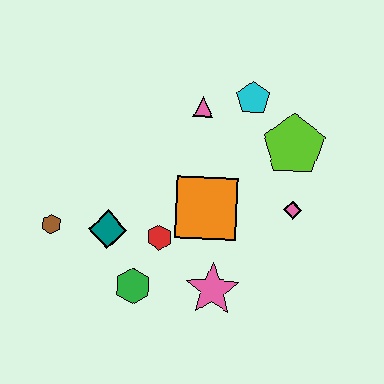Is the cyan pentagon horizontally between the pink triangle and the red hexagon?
No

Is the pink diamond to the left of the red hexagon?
No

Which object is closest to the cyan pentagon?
The pink triangle is closest to the cyan pentagon.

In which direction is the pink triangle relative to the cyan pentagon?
The pink triangle is to the left of the cyan pentagon.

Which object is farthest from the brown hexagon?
The lime pentagon is farthest from the brown hexagon.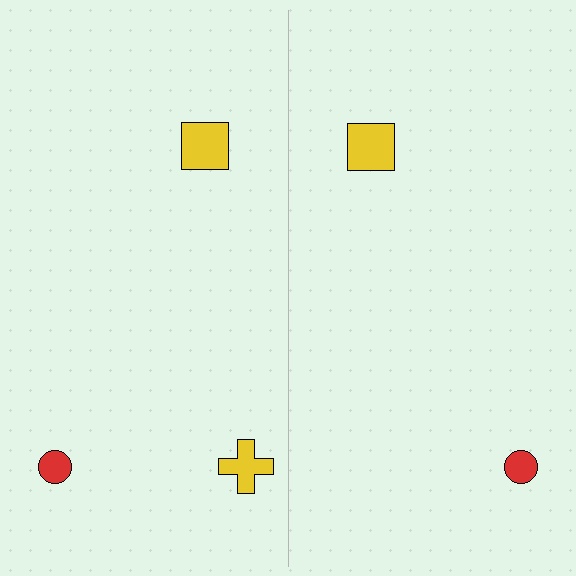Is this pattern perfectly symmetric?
No, the pattern is not perfectly symmetric. A yellow cross is missing from the right side.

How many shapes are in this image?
There are 5 shapes in this image.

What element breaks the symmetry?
A yellow cross is missing from the right side.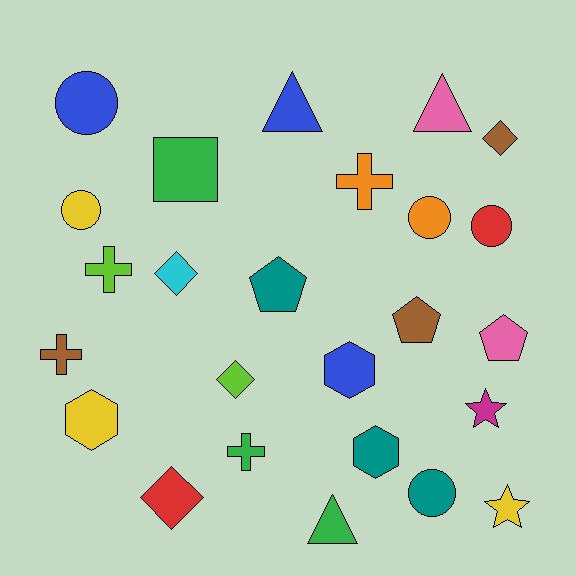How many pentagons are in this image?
There are 3 pentagons.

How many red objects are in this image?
There are 2 red objects.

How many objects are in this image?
There are 25 objects.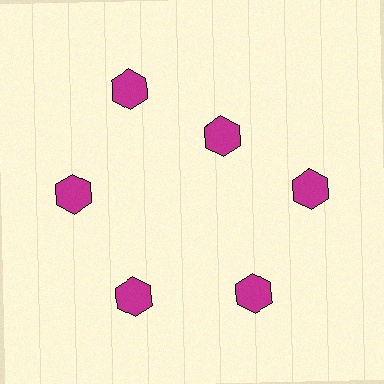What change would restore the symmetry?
The symmetry would be restored by moving it outward, back onto the ring so that all 6 hexagons sit at equal angles and equal distance from the center.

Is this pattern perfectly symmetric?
No. The 6 magenta hexagons are arranged in a ring, but one element near the 1 o'clock position is pulled inward toward the center, breaking the 6-fold rotational symmetry.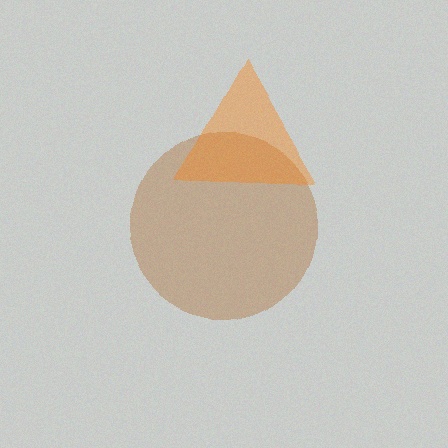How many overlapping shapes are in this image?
There are 2 overlapping shapes in the image.